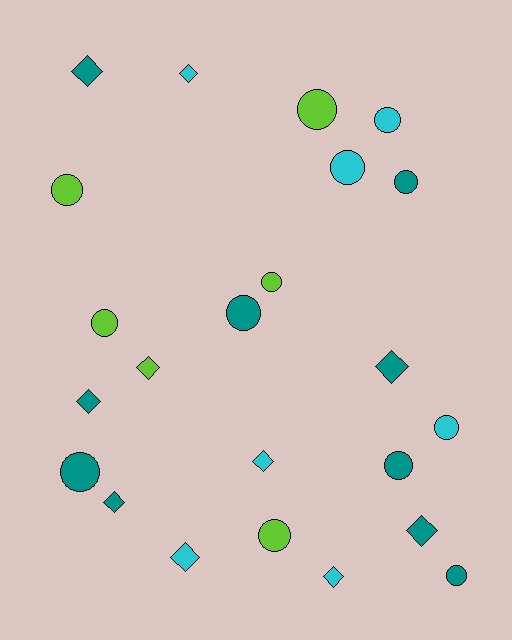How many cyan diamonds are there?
There are 4 cyan diamonds.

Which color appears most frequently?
Teal, with 10 objects.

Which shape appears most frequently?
Circle, with 13 objects.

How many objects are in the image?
There are 23 objects.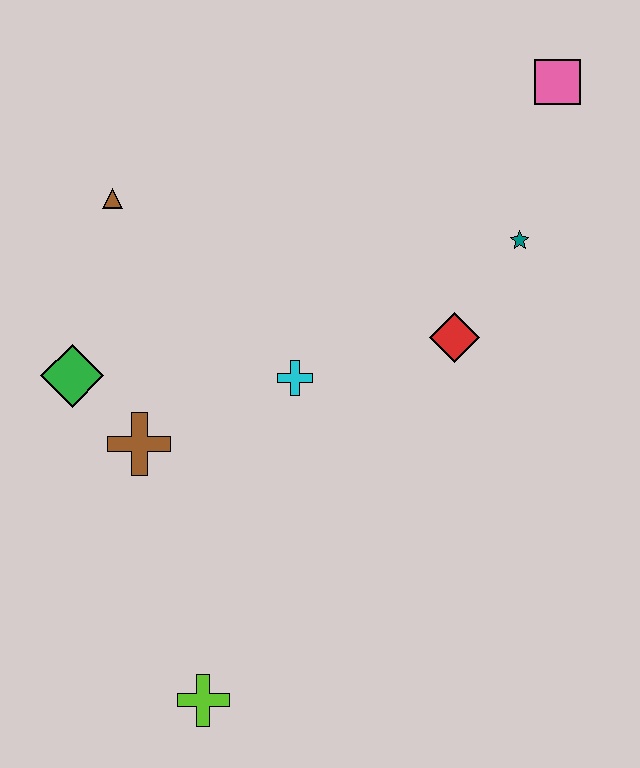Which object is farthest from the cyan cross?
The pink square is farthest from the cyan cross.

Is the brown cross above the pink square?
No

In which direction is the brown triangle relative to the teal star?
The brown triangle is to the left of the teal star.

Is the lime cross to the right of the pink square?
No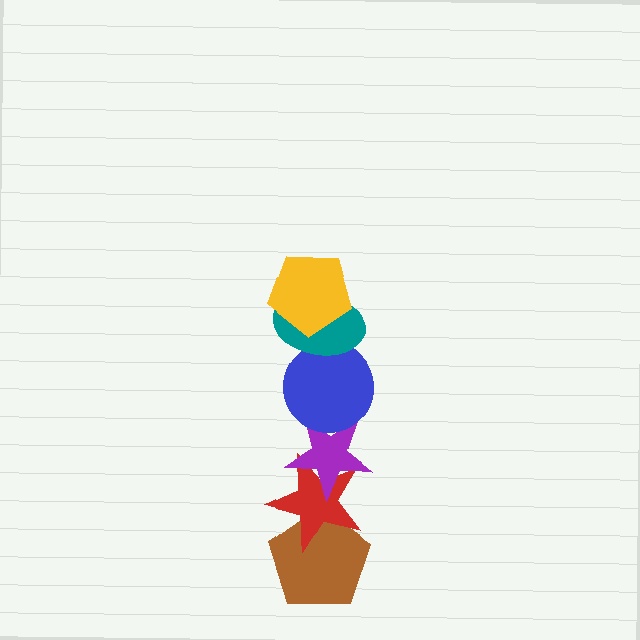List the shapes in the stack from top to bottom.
From top to bottom: the yellow pentagon, the teal ellipse, the blue circle, the purple star, the red star, the brown pentagon.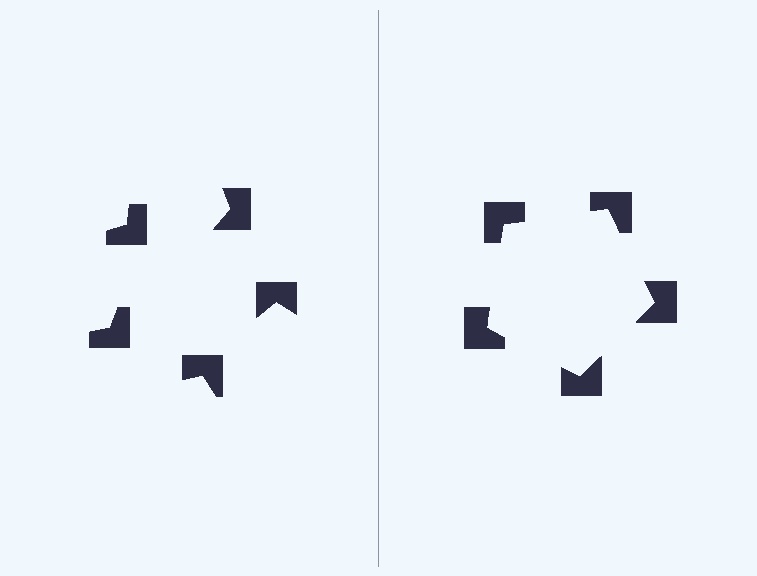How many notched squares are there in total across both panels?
10 — 5 on each side.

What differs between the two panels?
The notched squares are positioned identically on both sides; only the wedge orientations differ. On the right they align to a pentagon; on the left they are misaligned.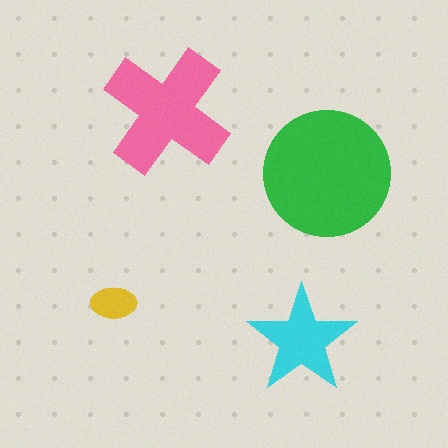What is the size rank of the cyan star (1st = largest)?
3rd.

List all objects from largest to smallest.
The green circle, the pink cross, the cyan star, the yellow ellipse.